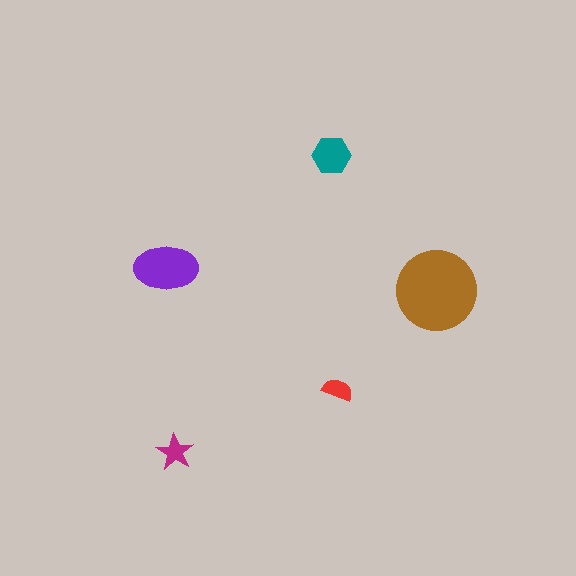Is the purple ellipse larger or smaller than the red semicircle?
Larger.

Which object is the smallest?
The red semicircle.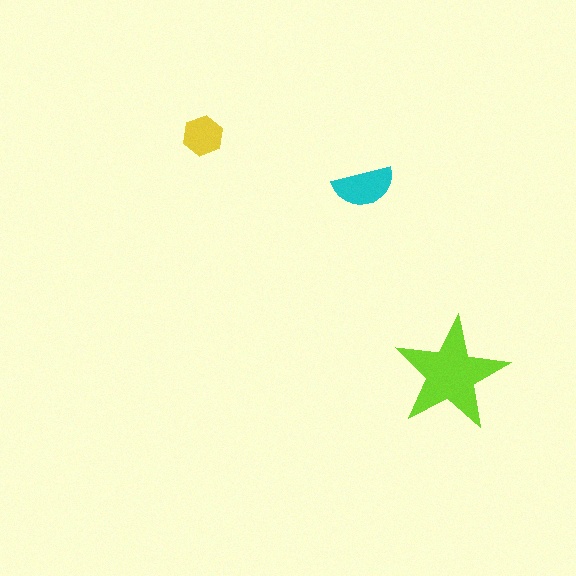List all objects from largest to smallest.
The lime star, the cyan semicircle, the yellow hexagon.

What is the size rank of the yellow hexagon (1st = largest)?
3rd.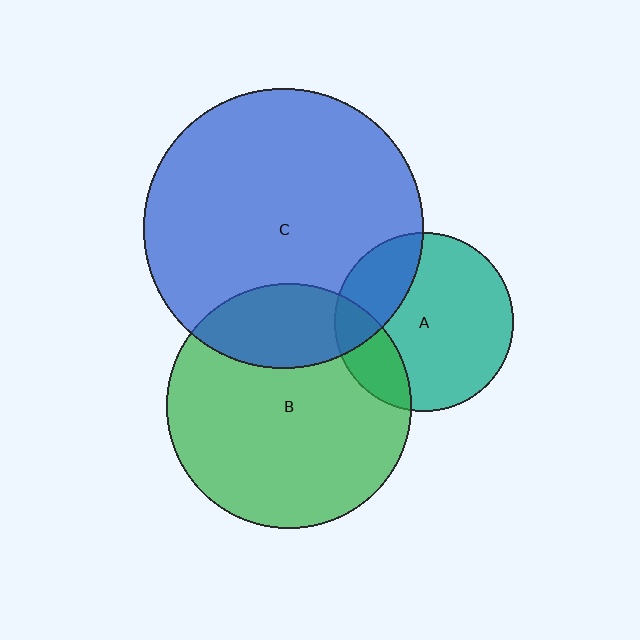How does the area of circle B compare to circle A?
Approximately 1.9 times.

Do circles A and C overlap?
Yes.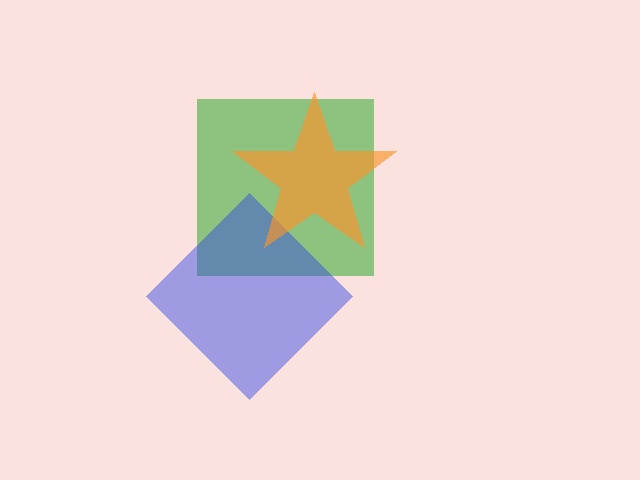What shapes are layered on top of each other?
The layered shapes are: a green square, a blue diamond, an orange star.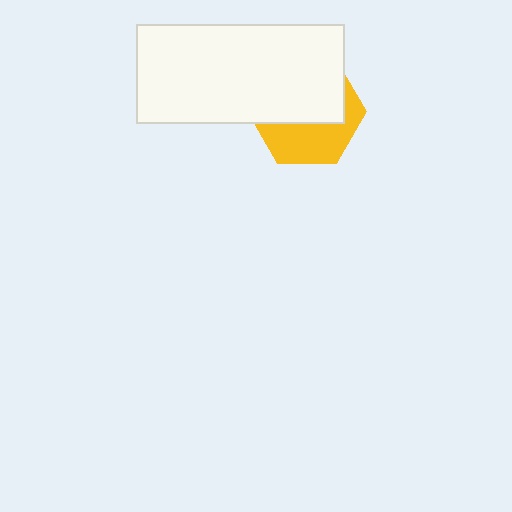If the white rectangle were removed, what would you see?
You would see the complete yellow hexagon.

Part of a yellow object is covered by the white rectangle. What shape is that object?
It is a hexagon.